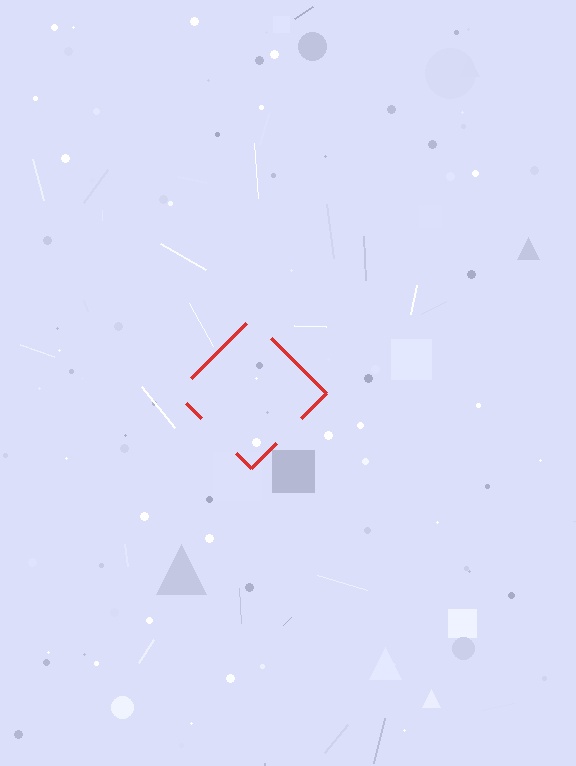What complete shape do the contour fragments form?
The contour fragments form a diamond.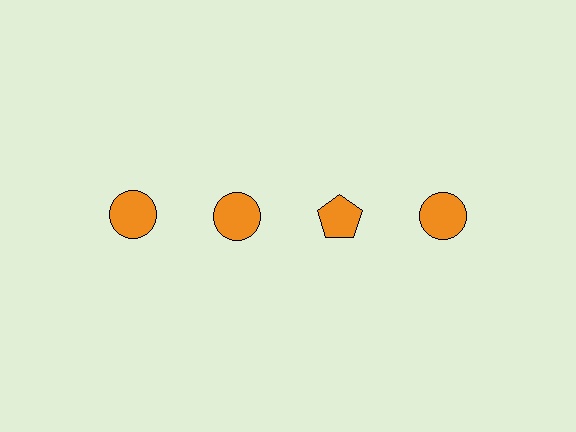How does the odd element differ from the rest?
It has a different shape: pentagon instead of circle.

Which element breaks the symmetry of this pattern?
The orange pentagon in the top row, center column breaks the symmetry. All other shapes are orange circles.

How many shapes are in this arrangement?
There are 4 shapes arranged in a grid pattern.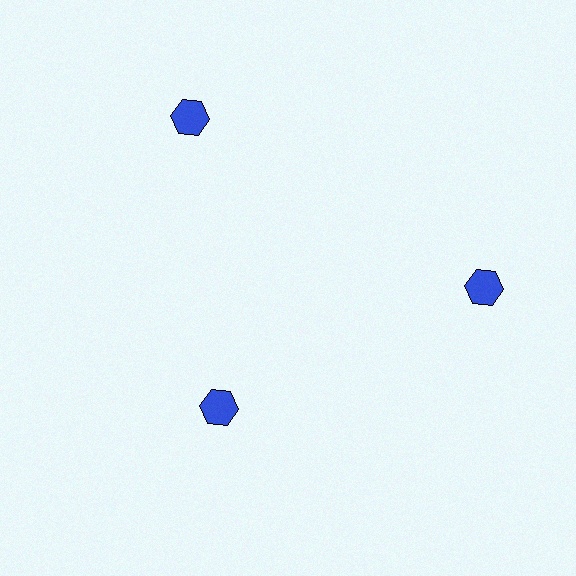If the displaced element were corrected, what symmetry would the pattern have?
It would have 3-fold rotational symmetry — the pattern would map onto itself every 120 degrees.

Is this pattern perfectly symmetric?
No. The 3 blue hexagons are arranged in a ring, but one element near the 7 o'clock position is pulled inward toward the center, breaking the 3-fold rotational symmetry.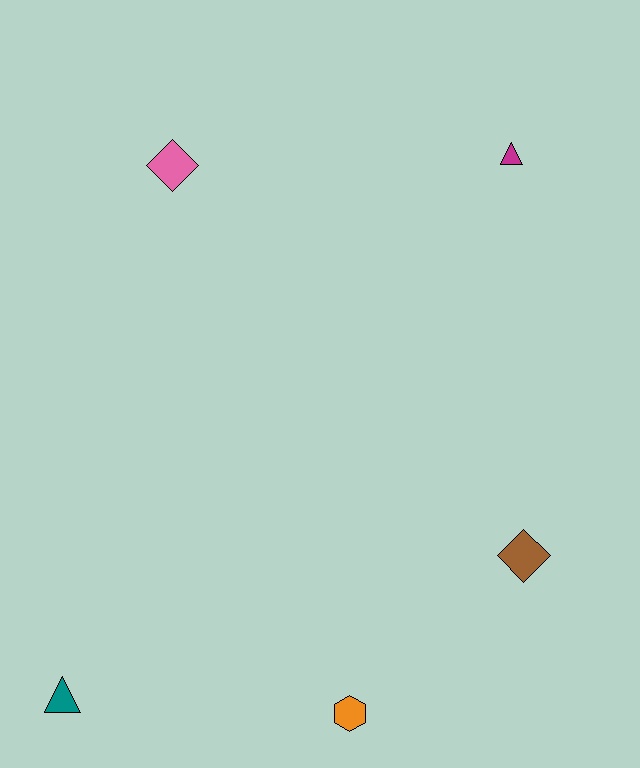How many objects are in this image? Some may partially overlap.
There are 5 objects.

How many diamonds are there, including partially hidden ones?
There are 2 diamonds.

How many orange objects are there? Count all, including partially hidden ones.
There is 1 orange object.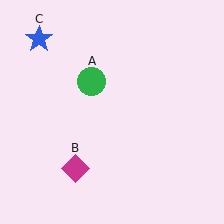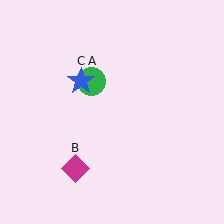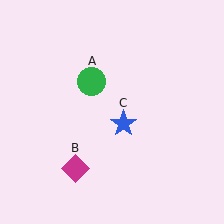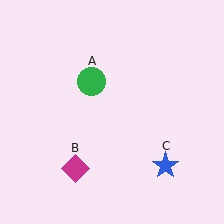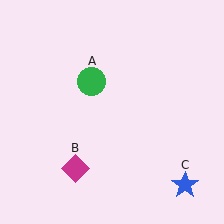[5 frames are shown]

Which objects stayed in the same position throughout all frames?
Green circle (object A) and magenta diamond (object B) remained stationary.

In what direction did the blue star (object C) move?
The blue star (object C) moved down and to the right.